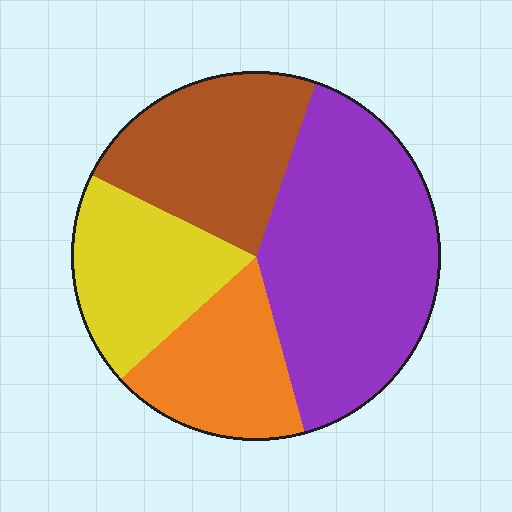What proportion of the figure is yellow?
Yellow takes up about one fifth (1/5) of the figure.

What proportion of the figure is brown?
Brown covers 23% of the figure.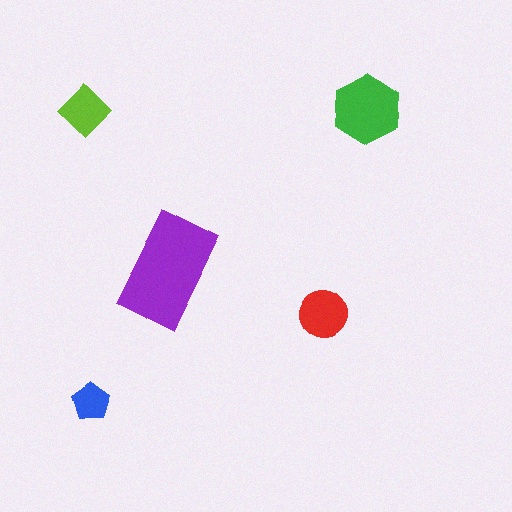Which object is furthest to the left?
The blue pentagon is leftmost.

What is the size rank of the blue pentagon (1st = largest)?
5th.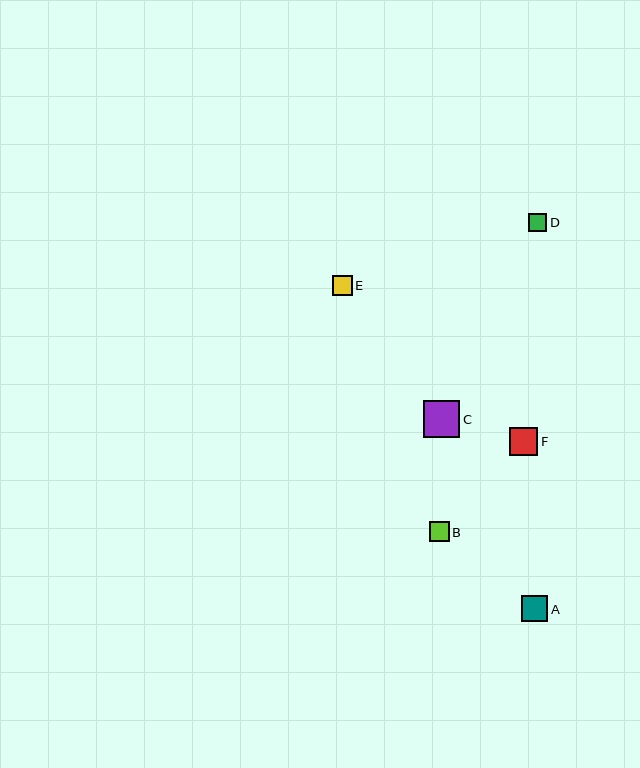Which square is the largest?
Square C is the largest with a size of approximately 37 pixels.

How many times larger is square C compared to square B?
Square C is approximately 1.9 times the size of square B.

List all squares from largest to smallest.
From largest to smallest: C, F, A, E, B, D.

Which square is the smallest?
Square D is the smallest with a size of approximately 18 pixels.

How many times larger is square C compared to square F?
Square C is approximately 1.3 times the size of square F.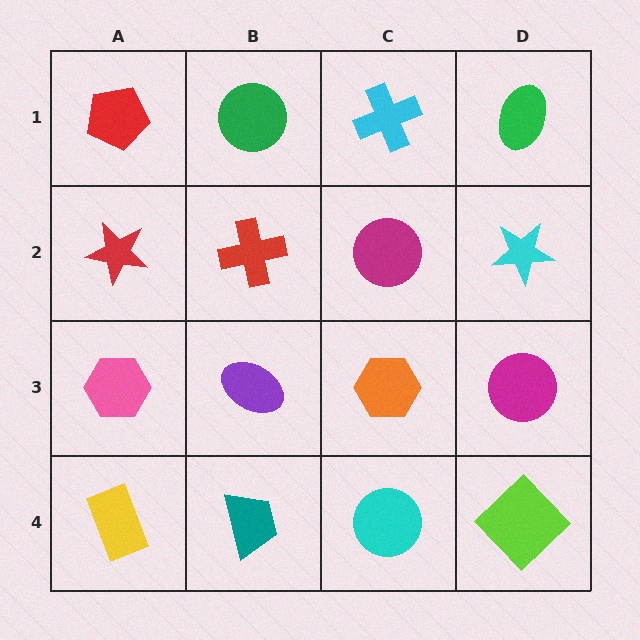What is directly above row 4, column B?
A purple ellipse.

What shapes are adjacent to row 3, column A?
A red star (row 2, column A), a yellow rectangle (row 4, column A), a purple ellipse (row 3, column B).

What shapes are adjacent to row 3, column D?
A cyan star (row 2, column D), a lime diamond (row 4, column D), an orange hexagon (row 3, column C).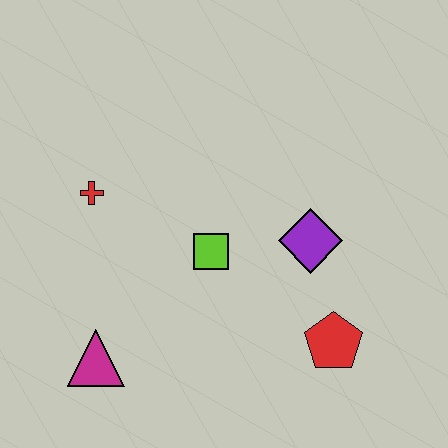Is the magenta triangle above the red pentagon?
No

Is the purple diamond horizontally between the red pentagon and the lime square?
Yes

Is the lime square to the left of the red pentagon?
Yes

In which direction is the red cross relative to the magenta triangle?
The red cross is above the magenta triangle.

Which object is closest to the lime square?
The purple diamond is closest to the lime square.